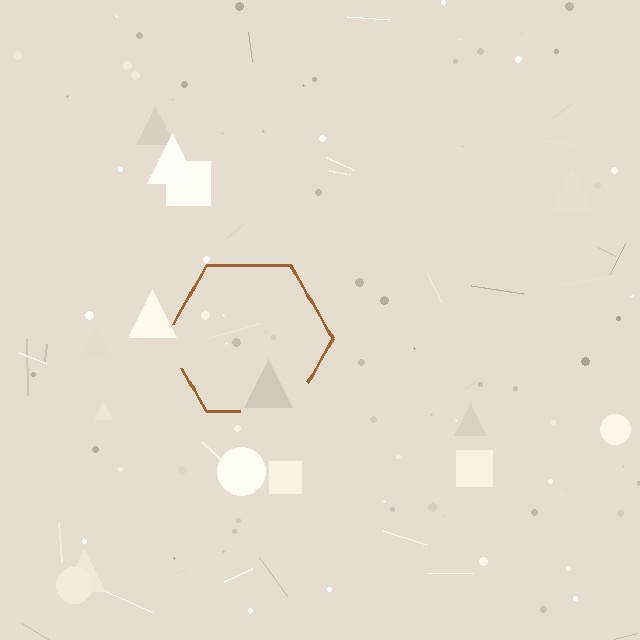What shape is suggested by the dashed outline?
The dashed outline suggests a hexagon.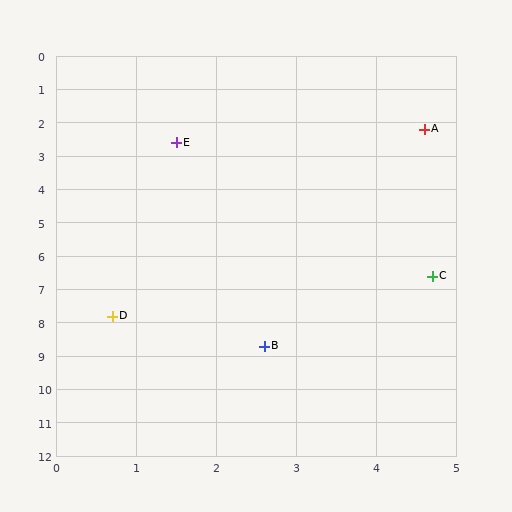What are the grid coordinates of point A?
Point A is at approximately (4.6, 2.2).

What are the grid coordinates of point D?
Point D is at approximately (0.7, 7.8).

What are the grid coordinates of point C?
Point C is at approximately (4.7, 6.6).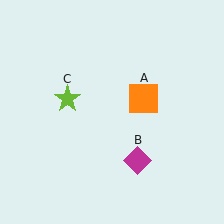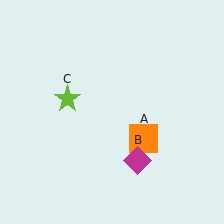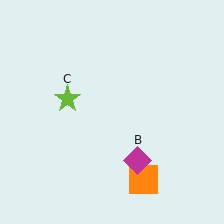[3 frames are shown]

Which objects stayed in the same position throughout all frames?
Magenta diamond (object B) and lime star (object C) remained stationary.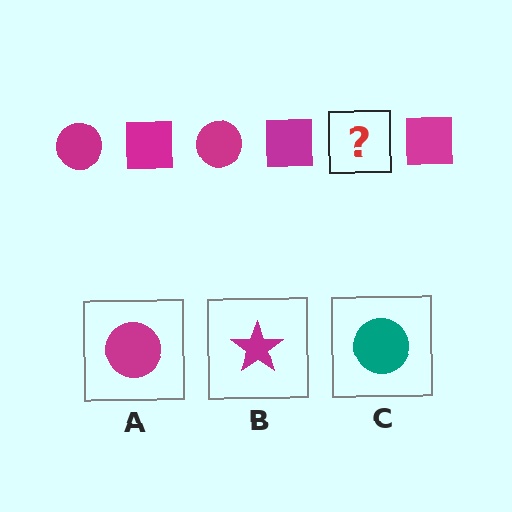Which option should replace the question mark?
Option A.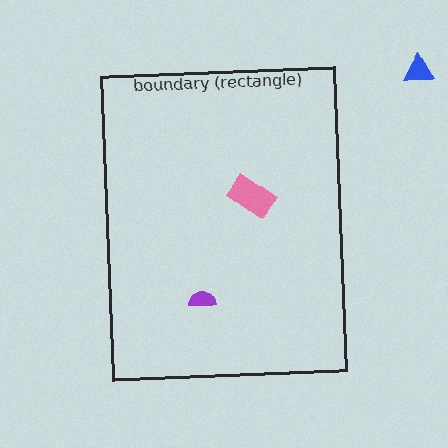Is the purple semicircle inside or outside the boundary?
Inside.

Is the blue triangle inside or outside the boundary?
Outside.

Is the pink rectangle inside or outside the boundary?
Inside.